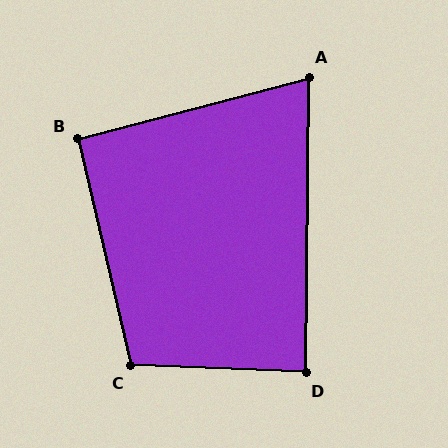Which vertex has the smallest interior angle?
A, at approximately 75 degrees.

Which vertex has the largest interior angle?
C, at approximately 105 degrees.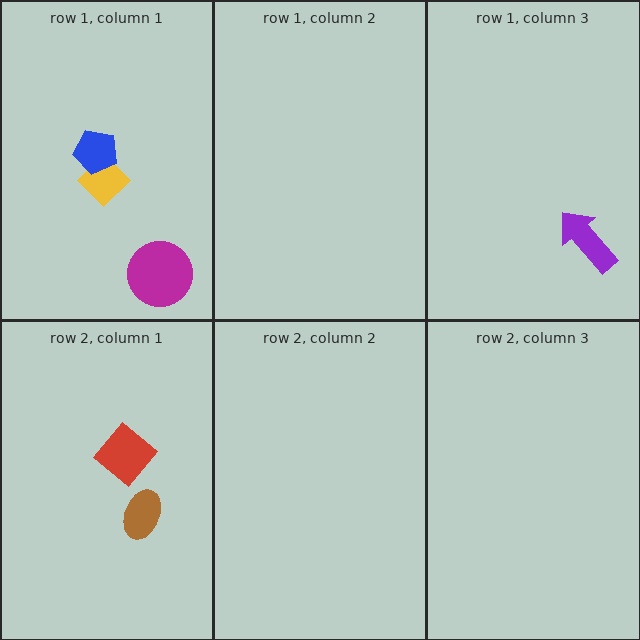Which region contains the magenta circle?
The row 1, column 1 region.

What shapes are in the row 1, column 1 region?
The magenta circle, the yellow diamond, the blue pentagon.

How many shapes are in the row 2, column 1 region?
2.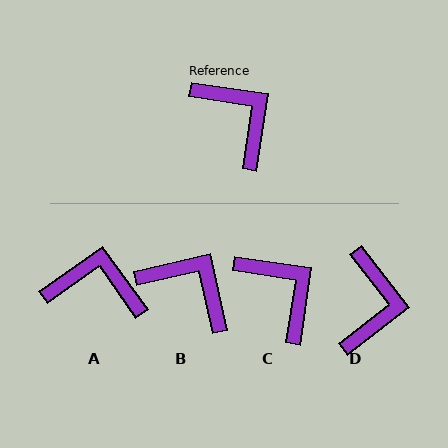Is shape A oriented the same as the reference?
No, it is off by about 44 degrees.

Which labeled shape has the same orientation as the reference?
C.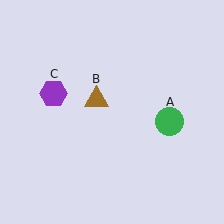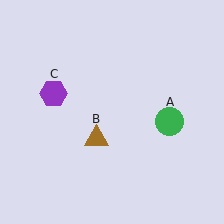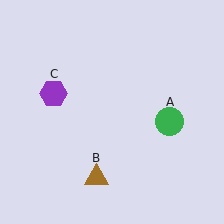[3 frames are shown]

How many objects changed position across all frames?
1 object changed position: brown triangle (object B).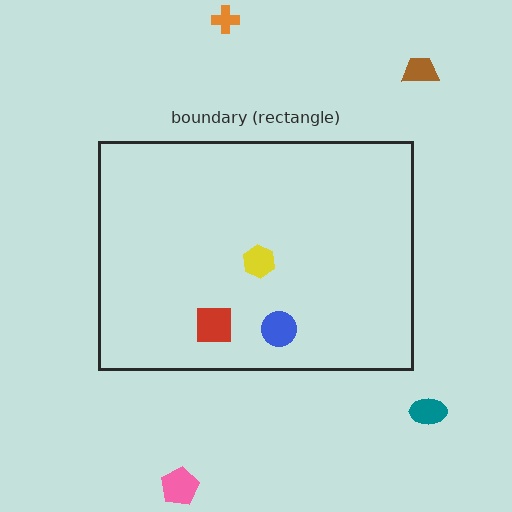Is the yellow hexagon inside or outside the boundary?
Inside.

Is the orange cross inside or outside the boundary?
Outside.